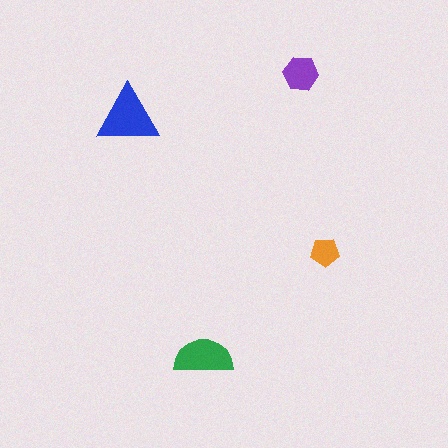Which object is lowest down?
The green semicircle is bottommost.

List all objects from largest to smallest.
The blue triangle, the green semicircle, the purple hexagon, the orange pentagon.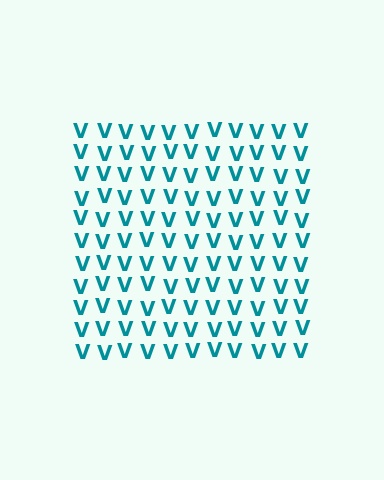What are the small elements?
The small elements are letter V's.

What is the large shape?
The large shape is a square.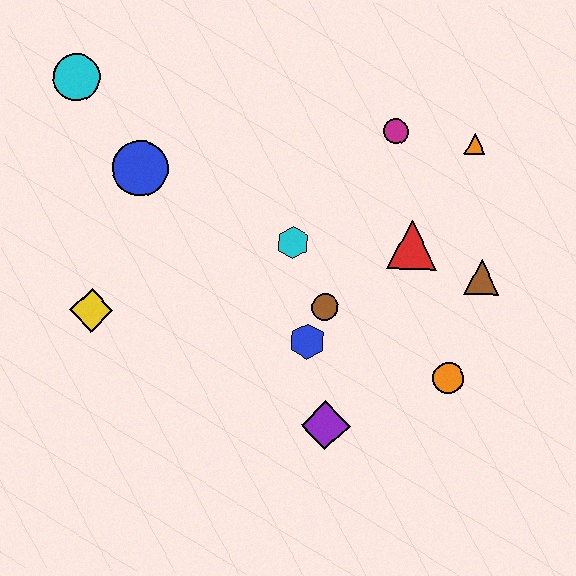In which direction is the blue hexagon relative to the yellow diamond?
The blue hexagon is to the right of the yellow diamond.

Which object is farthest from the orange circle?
The cyan circle is farthest from the orange circle.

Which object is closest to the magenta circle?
The orange triangle is closest to the magenta circle.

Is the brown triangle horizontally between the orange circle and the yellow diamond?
No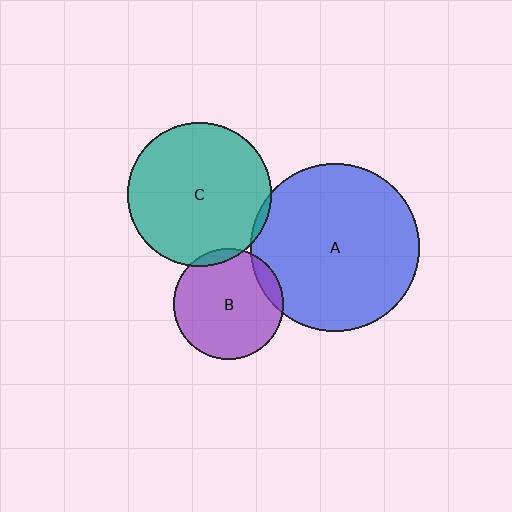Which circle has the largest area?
Circle A (blue).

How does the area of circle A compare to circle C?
Approximately 1.4 times.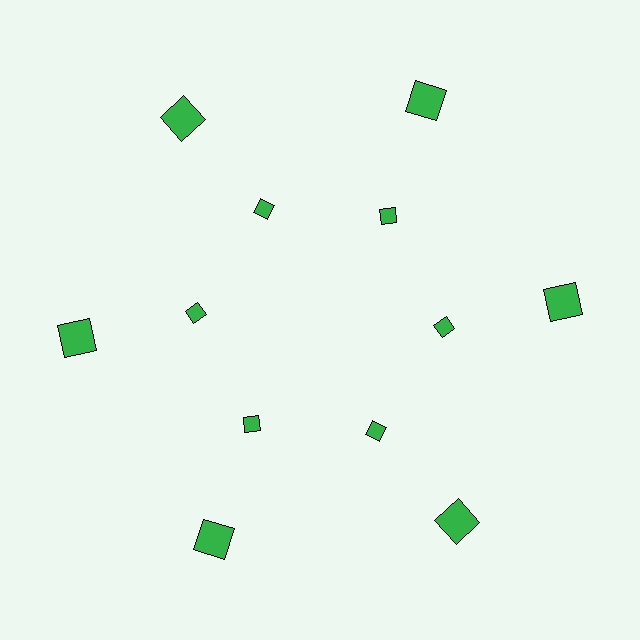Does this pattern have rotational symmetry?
Yes, this pattern has 6-fold rotational symmetry. It looks the same after rotating 60 degrees around the center.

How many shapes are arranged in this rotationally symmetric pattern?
There are 12 shapes, arranged in 6 groups of 2.